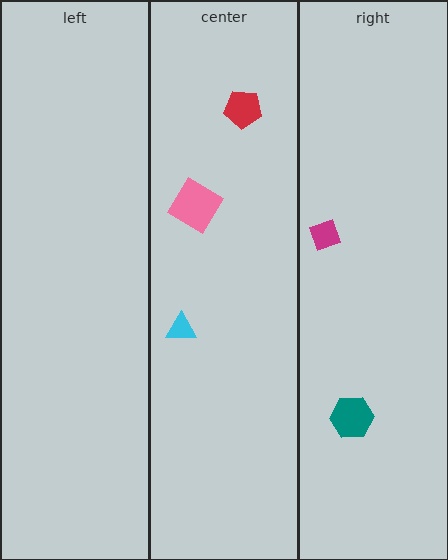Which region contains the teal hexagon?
The right region.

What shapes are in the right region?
The teal hexagon, the magenta diamond.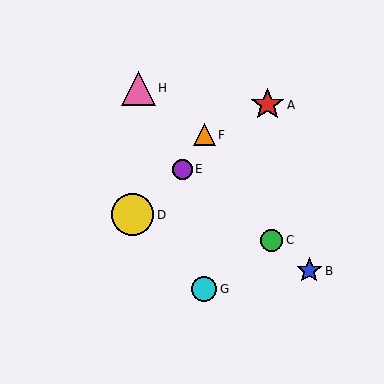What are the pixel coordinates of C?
Object C is at (272, 240).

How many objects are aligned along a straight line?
3 objects (B, C, E) are aligned along a straight line.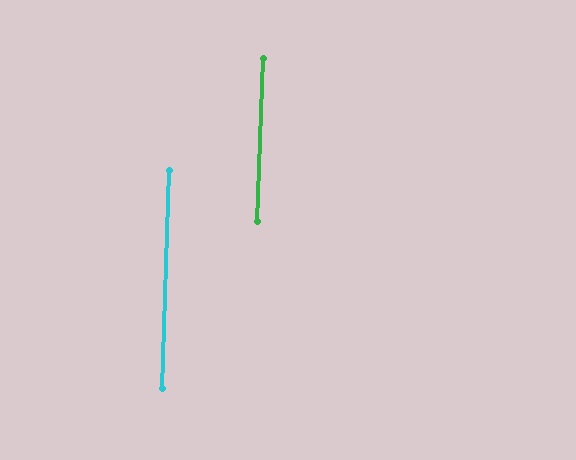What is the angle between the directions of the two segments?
Approximately 0 degrees.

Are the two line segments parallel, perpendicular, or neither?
Parallel — their directions differ by only 0.2°.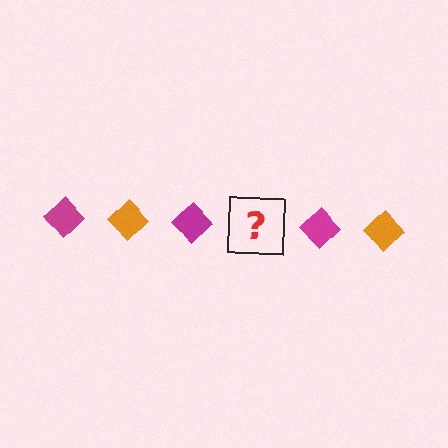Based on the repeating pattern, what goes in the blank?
The blank should be an orange diamond.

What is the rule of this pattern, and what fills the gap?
The rule is that the pattern cycles through magenta, orange diamonds. The gap should be filled with an orange diamond.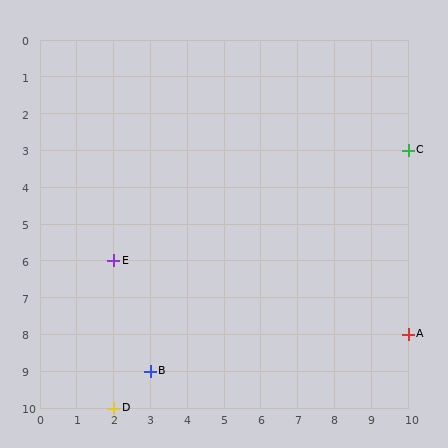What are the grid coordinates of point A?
Point A is at grid coordinates (10, 8).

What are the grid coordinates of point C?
Point C is at grid coordinates (10, 3).